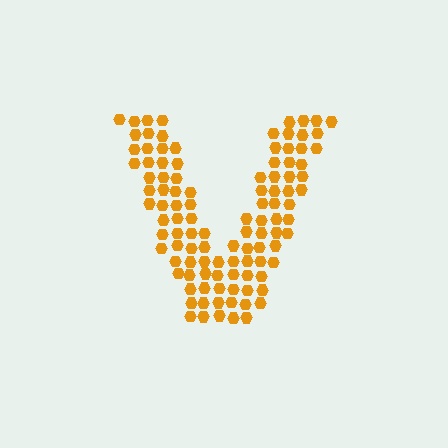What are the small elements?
The small elements are hexagons.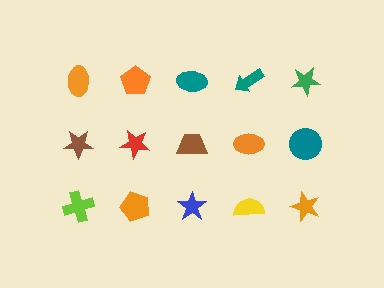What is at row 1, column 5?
A green star.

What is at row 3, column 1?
A lime cross.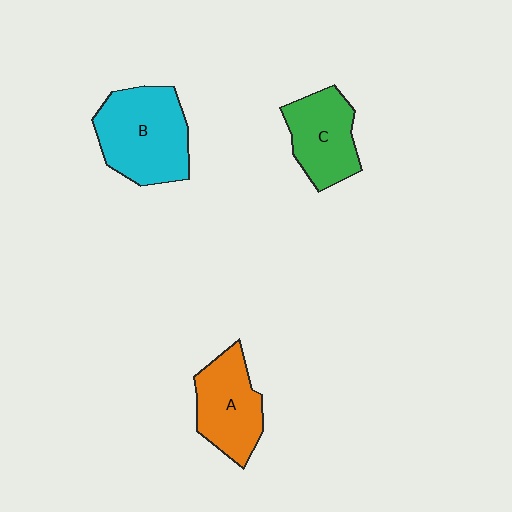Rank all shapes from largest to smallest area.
From largest to smallest: B (cyan), A (orange), C (green).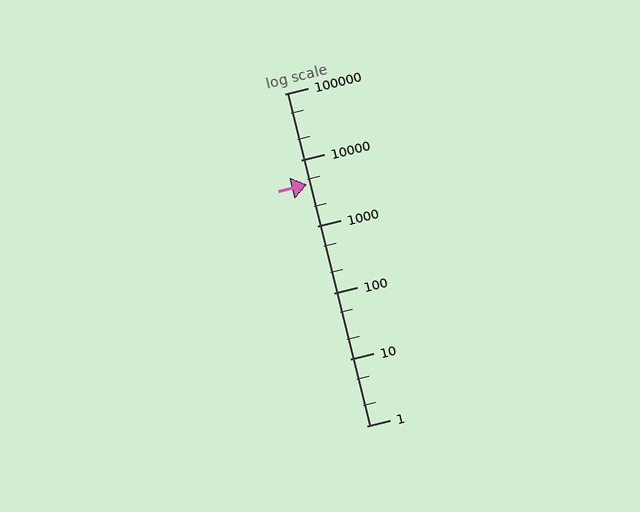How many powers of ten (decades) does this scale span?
The scale spans 5 decades, from 1 to 100000.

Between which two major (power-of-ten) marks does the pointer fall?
The pointer is between 1000 and 10000.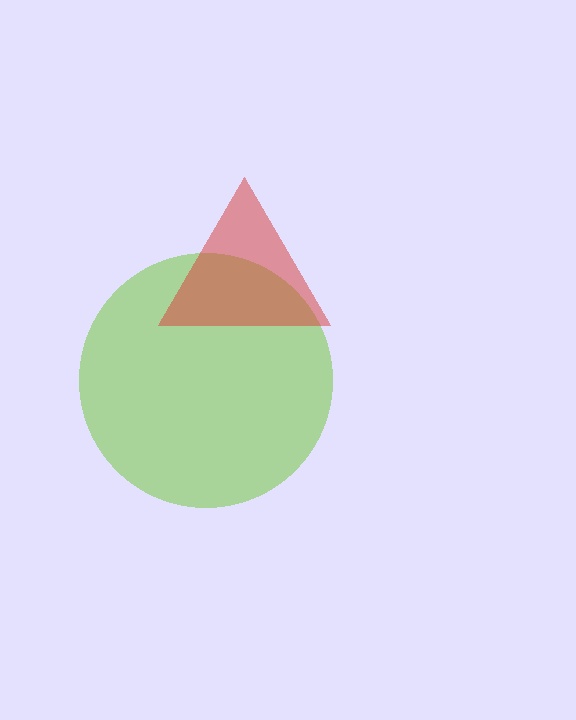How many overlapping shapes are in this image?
There are 2 overlapping shapes in the image.